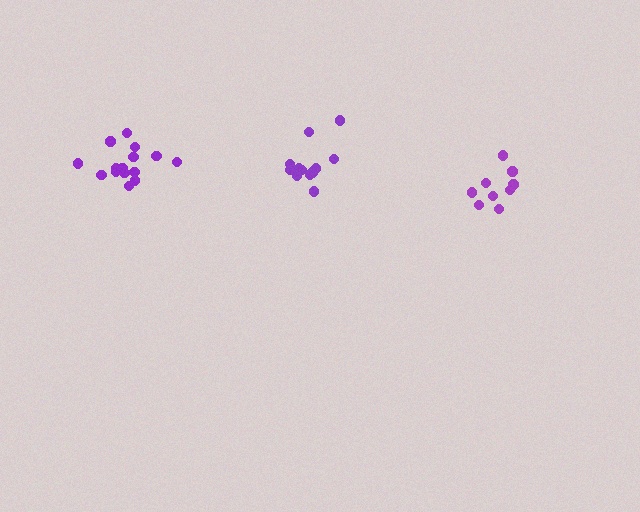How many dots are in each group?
Group 1: 9 dots, Group 2: 15 dots, Group 3: 13 dots (37 total).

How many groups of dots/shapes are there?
There are 3 groups.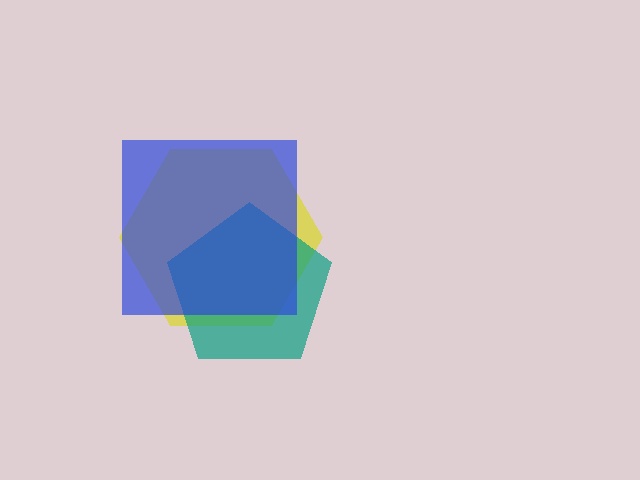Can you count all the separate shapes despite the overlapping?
Yes, there are 3 separate shapes.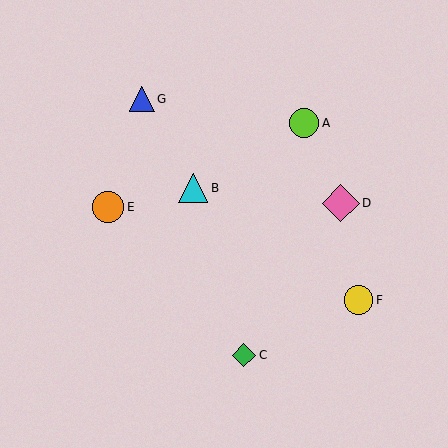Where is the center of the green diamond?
The center of the green diamond is at (244, 355).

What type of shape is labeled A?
Shape A is a lime circle.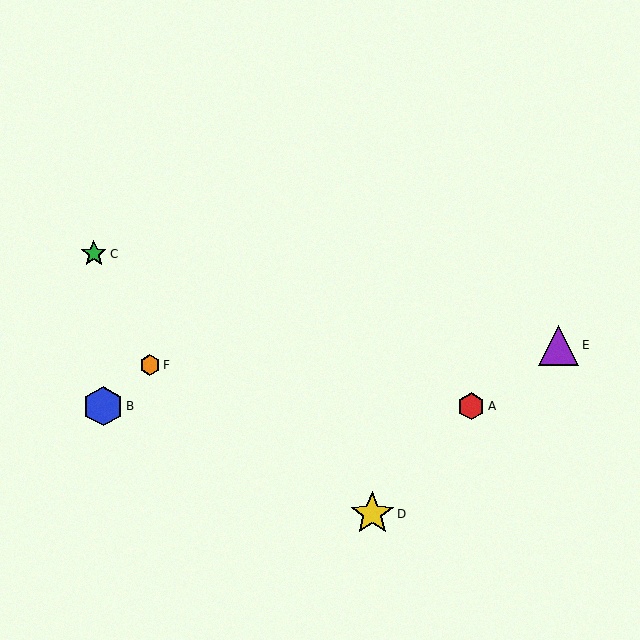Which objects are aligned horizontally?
Objects A, B are aligned horizontally.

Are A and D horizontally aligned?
No, A is at y≈406 and D is at y≈514.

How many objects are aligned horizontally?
2 objects (A, B) are aligned horizontally.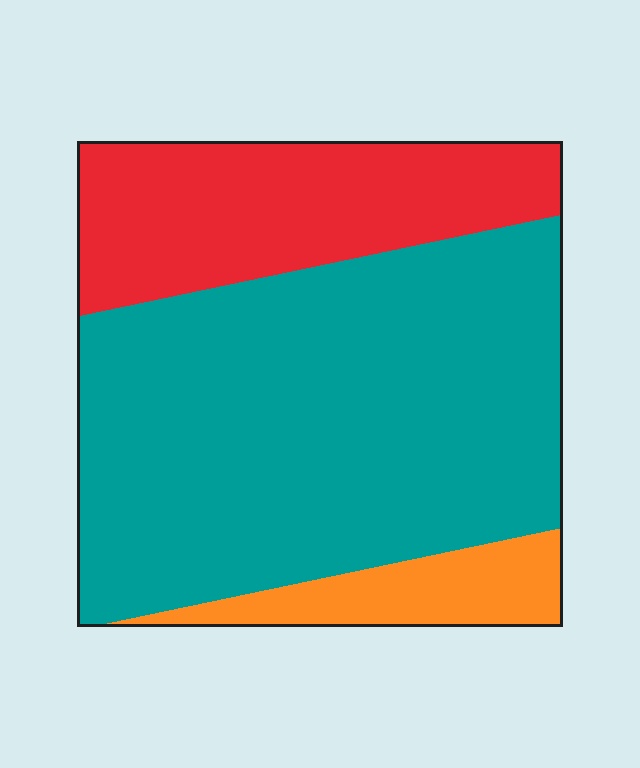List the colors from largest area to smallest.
From largest to smallest: teal, red, orange.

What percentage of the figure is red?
Red takes up about one quarter (1/4) of the figure.